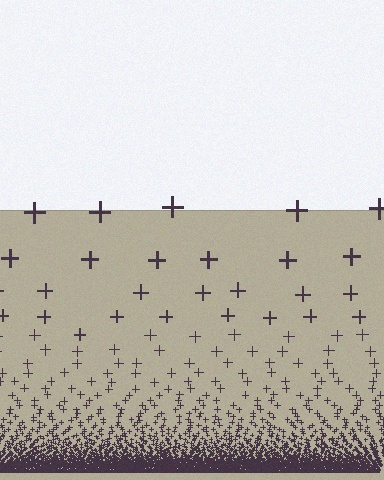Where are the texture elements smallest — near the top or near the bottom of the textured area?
Near the bottom.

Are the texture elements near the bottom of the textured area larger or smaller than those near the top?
Smaller. The gradient is inverted — elements near the bottom are smaller and denser.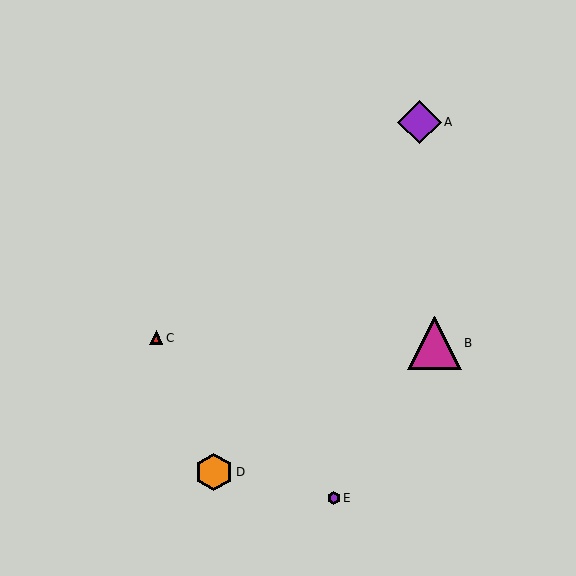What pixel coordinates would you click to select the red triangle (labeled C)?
Click at (156, 338) to select the red triangle C.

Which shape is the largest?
The magenta triangle (labeled B) is the largest.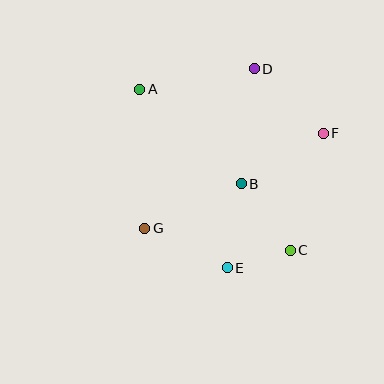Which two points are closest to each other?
Points C and E are closest to each other.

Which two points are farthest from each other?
Points A and C are farthest from each other.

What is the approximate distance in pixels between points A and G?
The distance between A and G is approximately 139 pixels.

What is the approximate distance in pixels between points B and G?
The distance between B and G is approximately 106 pixels.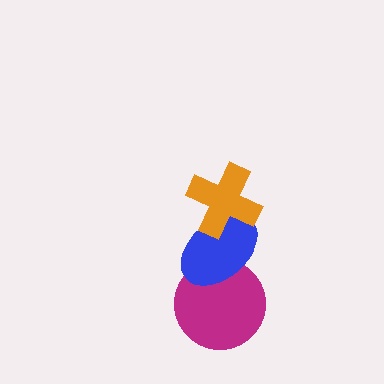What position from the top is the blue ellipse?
The blue ellipse is 2nd from the top.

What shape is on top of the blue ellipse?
The orange cross is on top of the blue ellipse.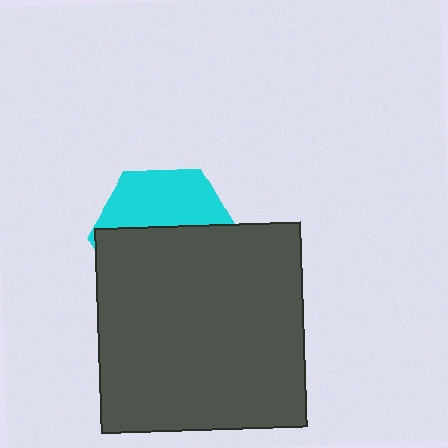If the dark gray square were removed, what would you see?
You would see the complete cyan hexagon.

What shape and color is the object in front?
The object in front is a dark gray square.